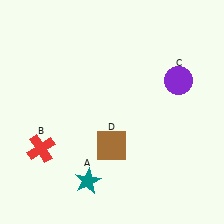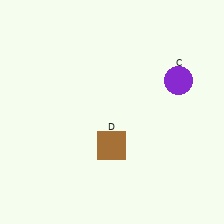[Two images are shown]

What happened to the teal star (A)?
The teal star (A) was removed in Image 2. It was in the bottom-left area of Image 1.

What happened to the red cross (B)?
The red cross (B) was removed in Image 2. It was in the bottom-left area of Image 1.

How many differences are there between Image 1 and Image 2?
There are 2 differences between the two images.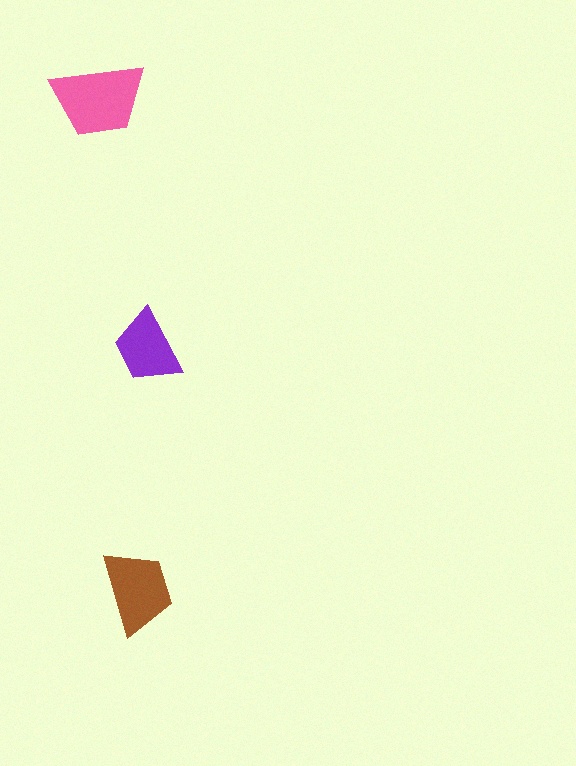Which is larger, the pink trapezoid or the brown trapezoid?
The pink one.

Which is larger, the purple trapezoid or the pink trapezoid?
The pink one.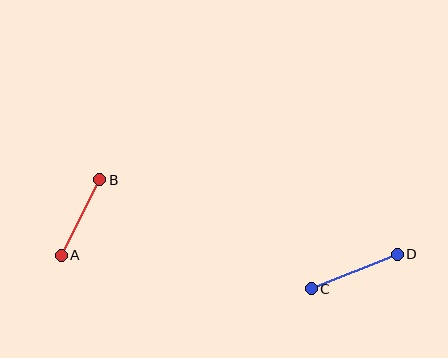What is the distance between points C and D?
The distance is approximately 92 pixels.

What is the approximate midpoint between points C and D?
The midpoint is at approximately (354, 271) pixels.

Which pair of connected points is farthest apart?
Points C and D are farthest apart.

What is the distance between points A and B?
The distance is approximately 85 pixels.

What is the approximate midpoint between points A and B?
The midpoint is at approximately (81, 218) pixels.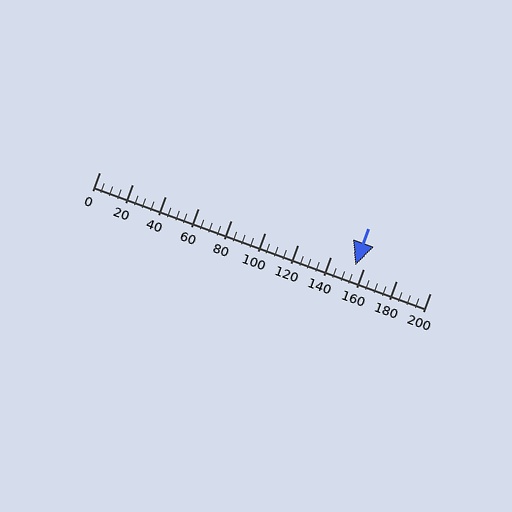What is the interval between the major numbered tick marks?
The major tick marks are spaced 20 units apart.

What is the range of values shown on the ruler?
The ruler shows values from 0 to 200.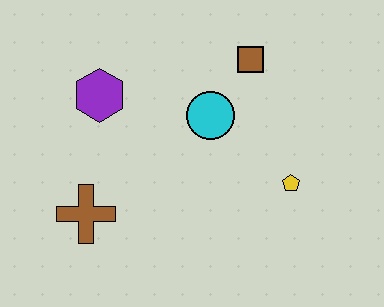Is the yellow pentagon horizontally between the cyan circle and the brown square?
No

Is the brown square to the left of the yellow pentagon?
Yes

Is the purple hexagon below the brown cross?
No